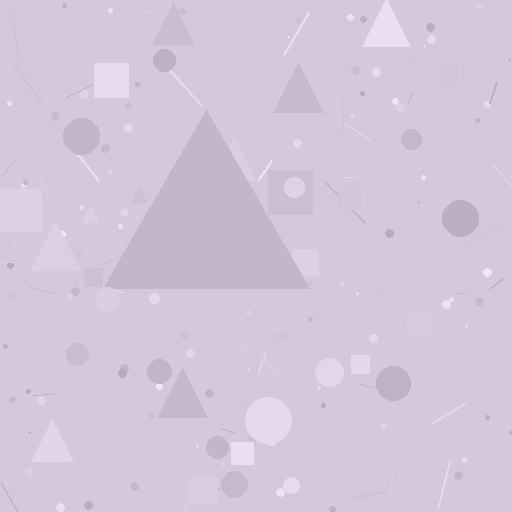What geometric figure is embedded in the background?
A triangle is embedded in the background.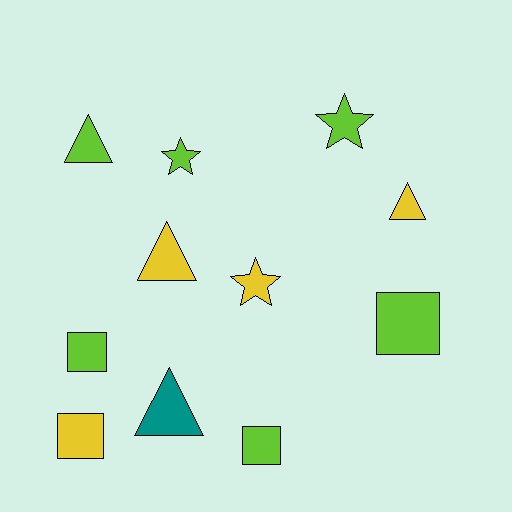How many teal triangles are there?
There is 1 teal triangle.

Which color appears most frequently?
Lime, with 6 objects.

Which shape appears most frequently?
Triangle, with 4 objects.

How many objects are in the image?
There are 11 objects.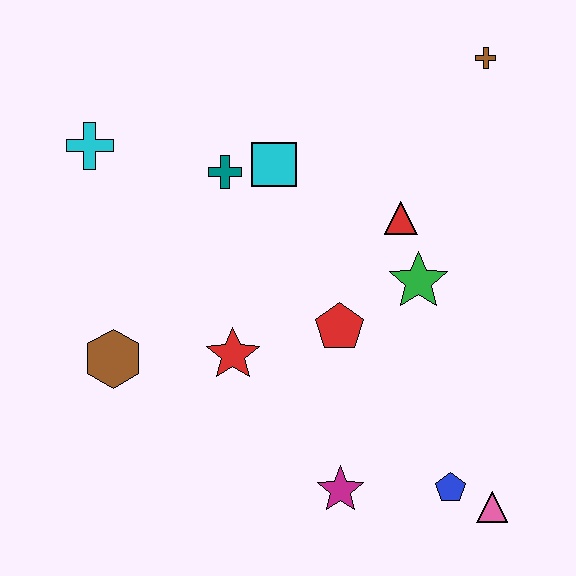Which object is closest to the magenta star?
The blue pentagon is closest to the magenta star.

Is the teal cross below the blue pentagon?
No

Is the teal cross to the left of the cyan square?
Yes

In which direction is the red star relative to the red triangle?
The red star is to the left of the red triangle.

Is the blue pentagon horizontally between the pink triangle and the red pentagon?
Yes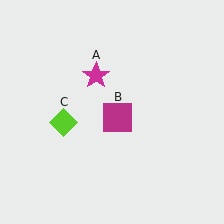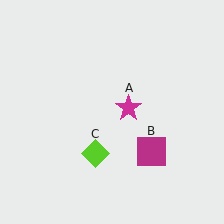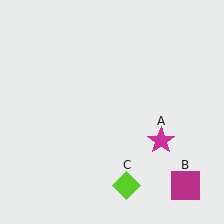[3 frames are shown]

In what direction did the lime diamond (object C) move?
The lime diamond (object C) moved down and to the right.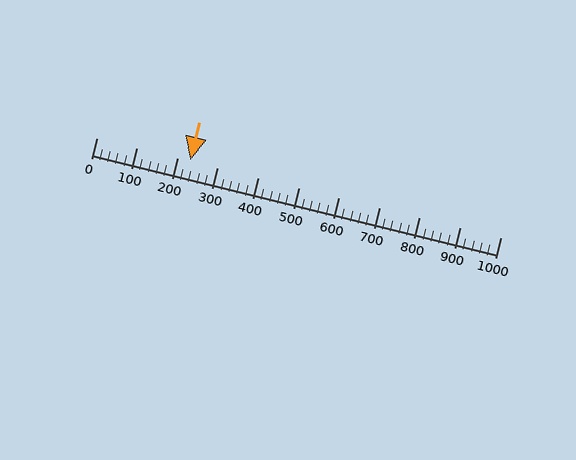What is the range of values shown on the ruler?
The ruler shows values from 0 to 1000.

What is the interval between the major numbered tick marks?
The major tick marks are spaced 100 units apart.